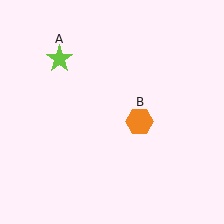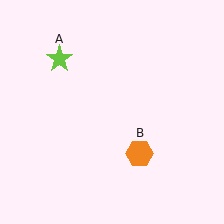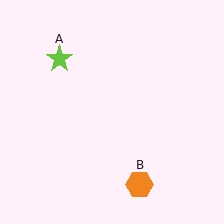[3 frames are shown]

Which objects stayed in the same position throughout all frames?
Lime star (object A) remained stationary.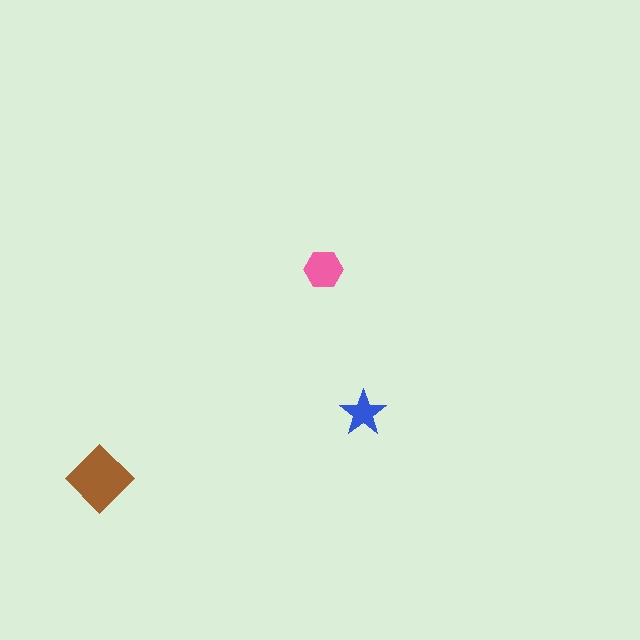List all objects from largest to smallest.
The brown diamond, the pink hexagon, the blue star.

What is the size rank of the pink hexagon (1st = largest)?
2nd.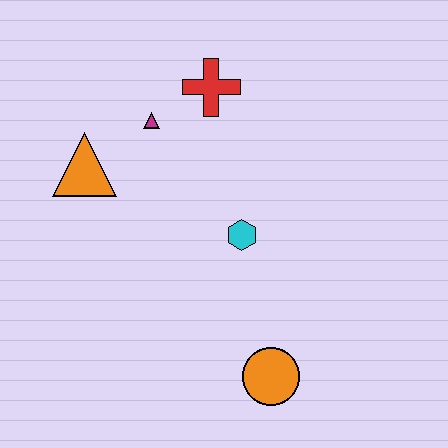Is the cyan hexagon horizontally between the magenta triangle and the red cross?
No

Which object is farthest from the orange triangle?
The orange circle is farthest from the orange triangle.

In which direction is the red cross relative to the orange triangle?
The red cross is to the right of the orange triangle.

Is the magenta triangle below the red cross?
Yes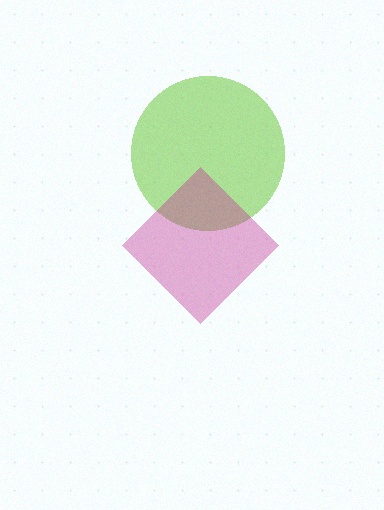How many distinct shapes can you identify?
There are 2 distinct shapes: a lime circle, a magenta diamond.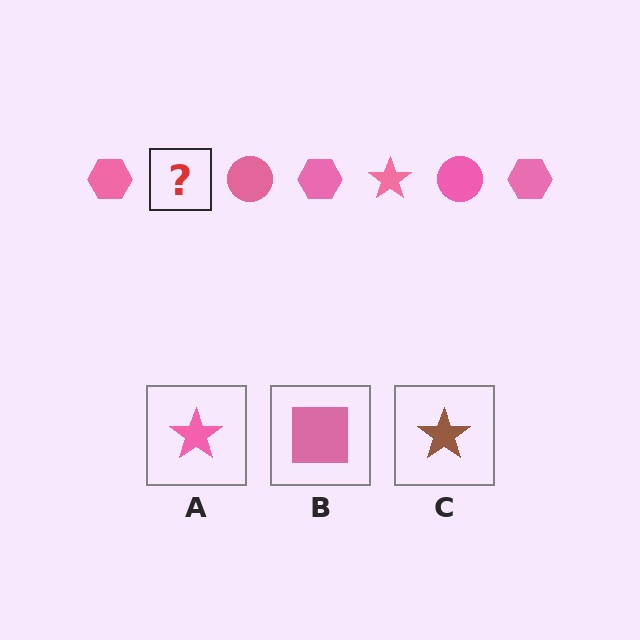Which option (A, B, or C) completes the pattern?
A.